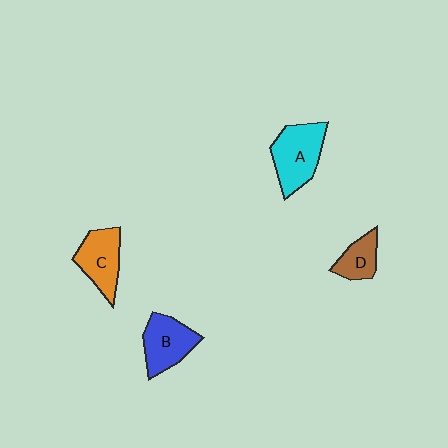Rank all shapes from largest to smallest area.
From largest to smallest: A (cyan), B (blue), C (orange), D (brown).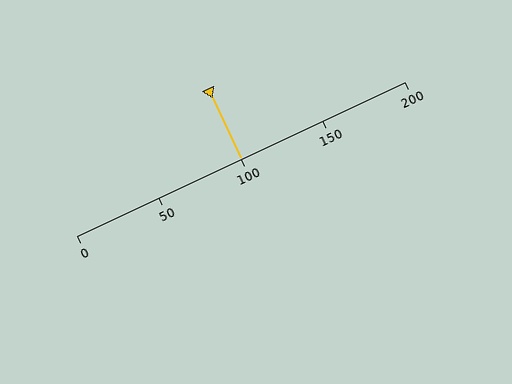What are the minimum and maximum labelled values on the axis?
The axis runs from 0 to 200.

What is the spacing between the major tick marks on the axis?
The major ticks are spaced 50 apart.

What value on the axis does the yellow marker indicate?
The marker indicates approximately 100.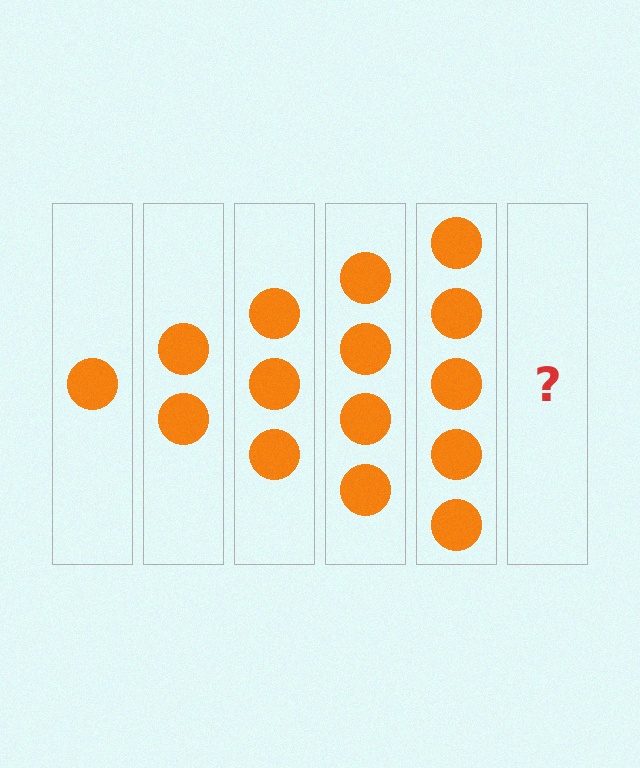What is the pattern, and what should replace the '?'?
The pattern is that each step adds one more circle. The '?' should be 6 circles.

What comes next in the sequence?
The next element should be 6 circles.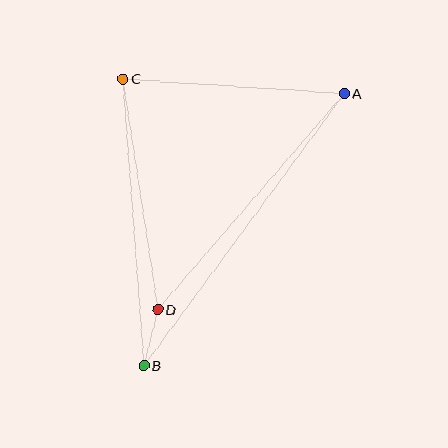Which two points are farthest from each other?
Points A and B are farthest from each other.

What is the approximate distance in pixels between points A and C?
The distance between A and C is approximately 221 pixels.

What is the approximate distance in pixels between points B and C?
The distance between B and C is approximately 287 pixels.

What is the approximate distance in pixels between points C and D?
The distance between C and D is approximately 233 pixels.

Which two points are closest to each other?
Points B and D are closest to each other.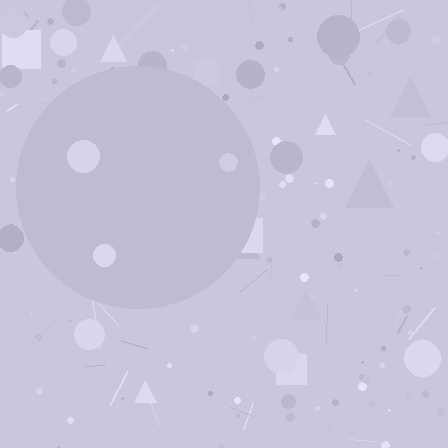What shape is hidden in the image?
A circle is hidden in the image.